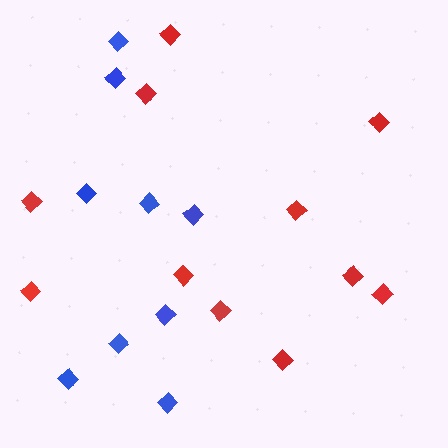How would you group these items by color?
There are 2 groups: one group of blue diamonds (9) and one group of red diamonds (11).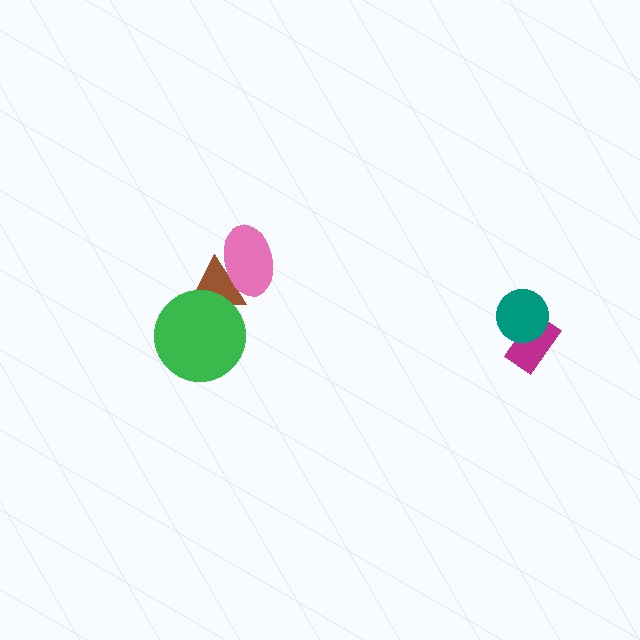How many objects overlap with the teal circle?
1 object overlaps with the teal circle.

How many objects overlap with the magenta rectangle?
1 object overlaps with the magenta rectangle.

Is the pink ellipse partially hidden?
No, no other shape covers it.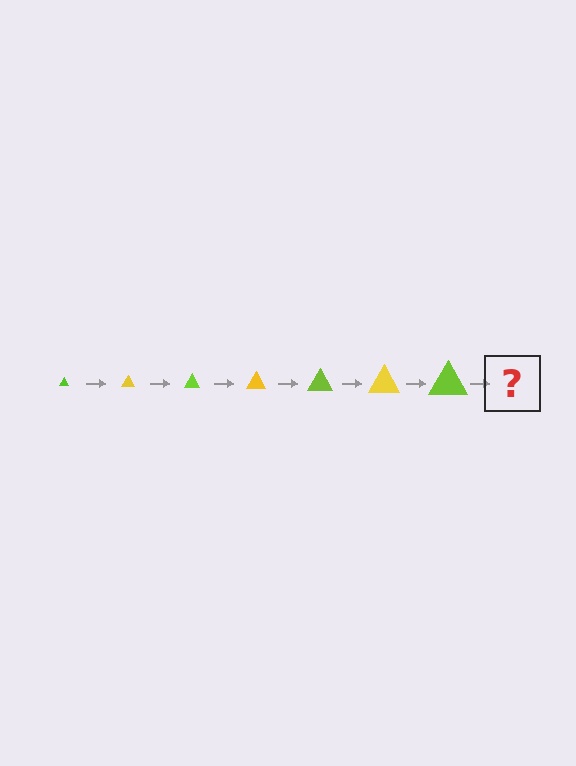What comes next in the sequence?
The next element should be a yellow triangle, larger than the previous one.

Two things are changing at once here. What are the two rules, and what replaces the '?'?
The two rules are that the triangle grows larger each step and the color cycles through lime and yellow. The '?' should be a yellow triangle, larger than the previous one.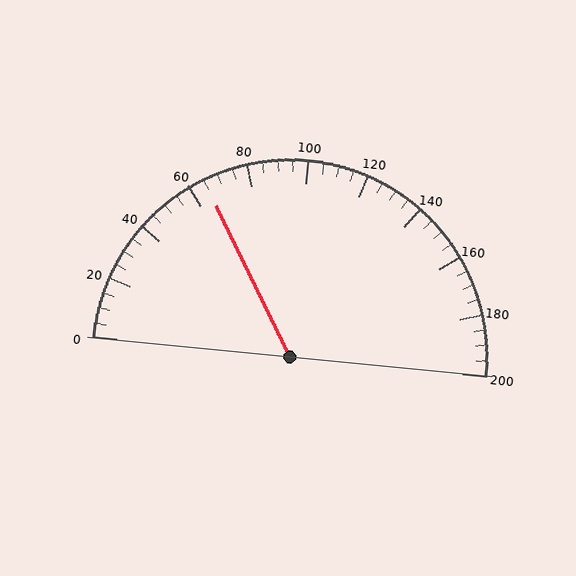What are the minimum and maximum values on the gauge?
The gauge ranges from 0 to 200.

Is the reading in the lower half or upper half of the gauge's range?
The reading is in the lower half of the range (0 to 200).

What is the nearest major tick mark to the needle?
The nearest major tick mark is 60.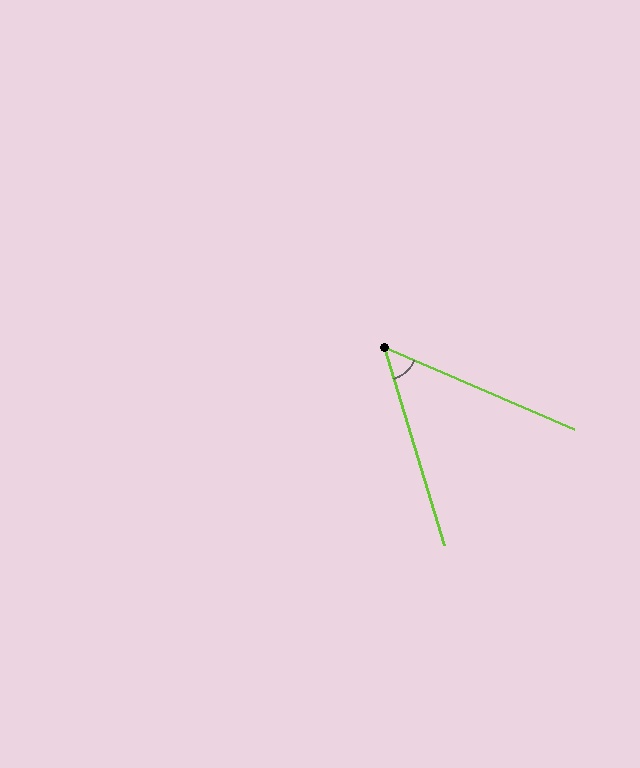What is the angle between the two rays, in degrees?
Approximately 50 degrees.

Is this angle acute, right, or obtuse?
It is acute.